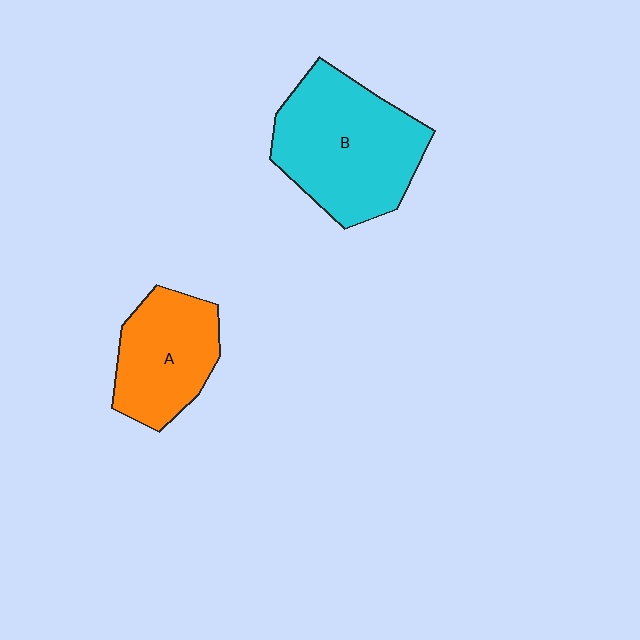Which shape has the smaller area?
Shape A (orange).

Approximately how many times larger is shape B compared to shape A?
Approximately 1.5 times.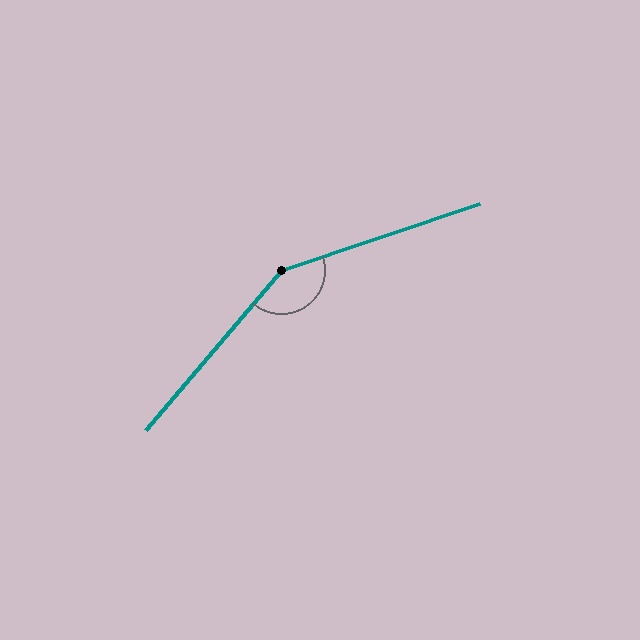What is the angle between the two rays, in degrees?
Approximately 149 degrees.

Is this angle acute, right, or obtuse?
It is obtuse.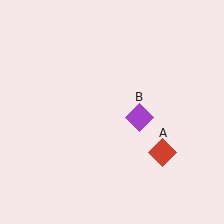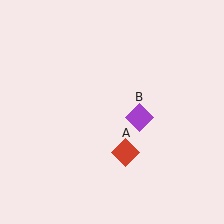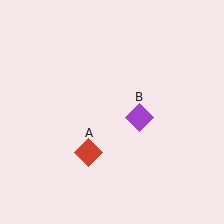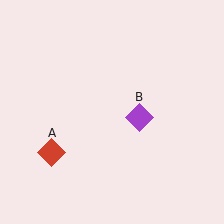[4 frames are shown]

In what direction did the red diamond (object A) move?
The red diamond (object A) moved left.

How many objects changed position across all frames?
1 object changed position: red diamond (object A).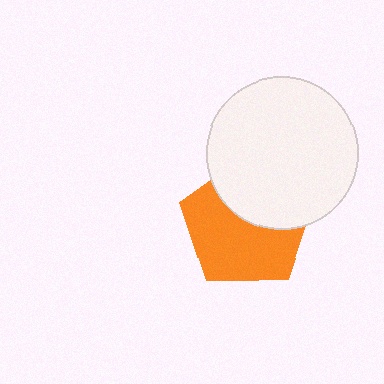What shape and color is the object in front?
The object in front is a white circle.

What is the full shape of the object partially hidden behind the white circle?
The partially hidden object is an orange pentagon.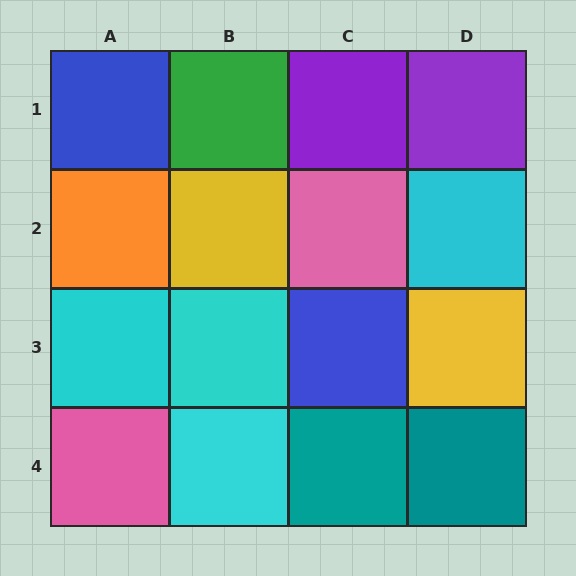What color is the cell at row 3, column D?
Yellow.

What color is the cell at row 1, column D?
Purple.